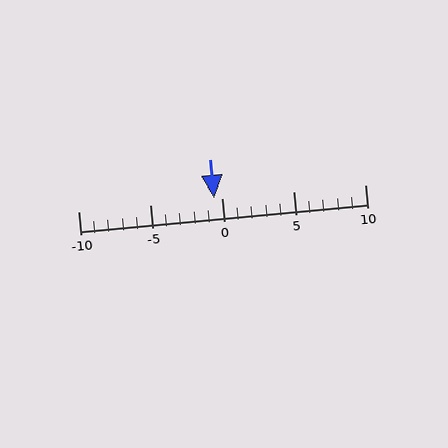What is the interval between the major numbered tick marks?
The major tick marks are spaced 5 units apart.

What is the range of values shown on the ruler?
The ruler shows values from -10 to 10.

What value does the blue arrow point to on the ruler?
The blue arrow points to approximately 0.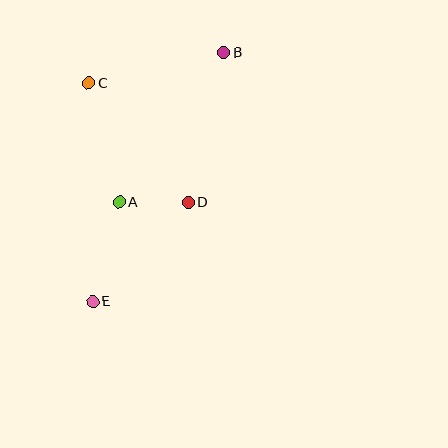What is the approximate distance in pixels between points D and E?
The distance between D and E is approximately 138 pixels.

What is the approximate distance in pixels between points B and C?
The distance between B and C is approximately 138 pixels.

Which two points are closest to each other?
Points A and D are closest to each other.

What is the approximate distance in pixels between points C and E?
The distance between C and E is approximately 218 pixels.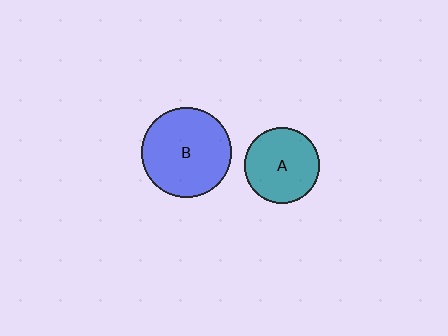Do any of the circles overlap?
No, none of the circles overlap.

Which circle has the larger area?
Circle B (blue).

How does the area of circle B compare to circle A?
Approximately 1.4 times.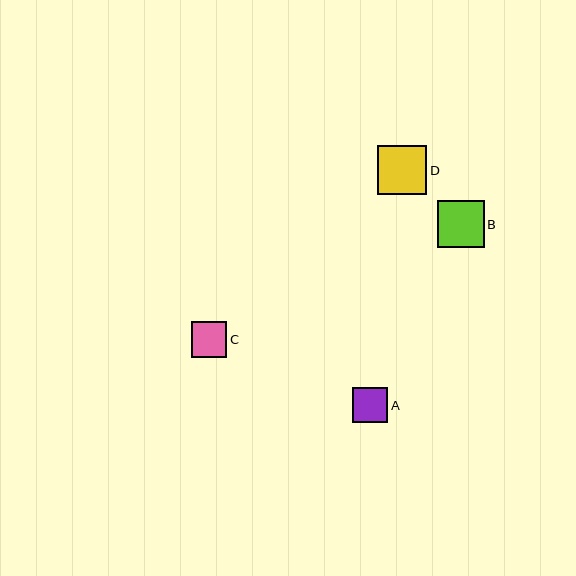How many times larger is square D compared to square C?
Square D is approximately 1.4 times the size of square C.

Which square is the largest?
Square D is the largest with a size of approximately 49 pixels.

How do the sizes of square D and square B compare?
Square D and square B are approximately the same size.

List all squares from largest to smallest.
From largest to smallest: D, B, C, A.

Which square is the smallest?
Square A is the smallest with a size of approximately 35 pixels.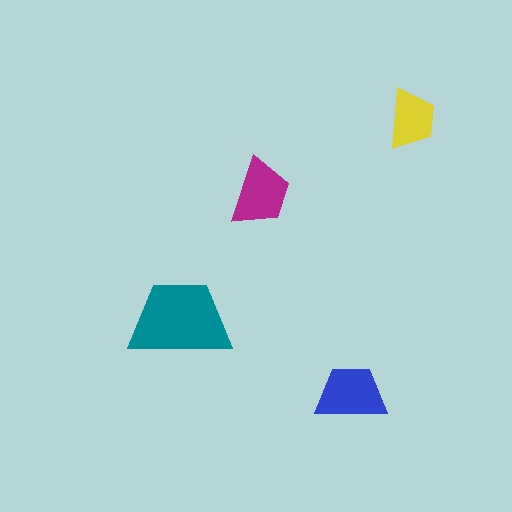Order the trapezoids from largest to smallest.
the teal one, the blue one, the magenta one, the yellow one.